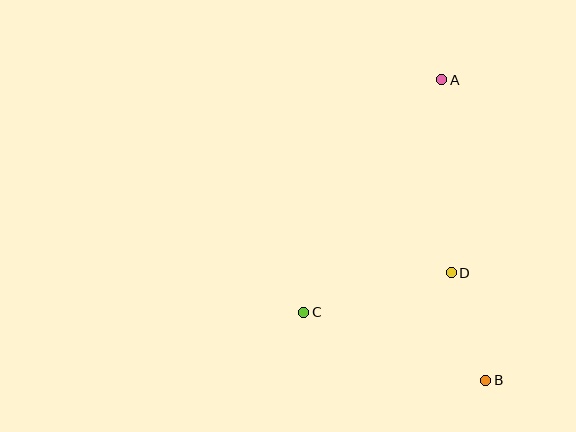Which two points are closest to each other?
Points B and D are closest to each other.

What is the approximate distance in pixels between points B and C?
The distance between B and C is approximately 194 pixels.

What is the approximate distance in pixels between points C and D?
The distance between C and D is approximately 153 pixels.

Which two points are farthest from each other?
Points A and B are farthest from each other.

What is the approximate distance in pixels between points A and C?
The distance between A and C is approximately 271 pixels.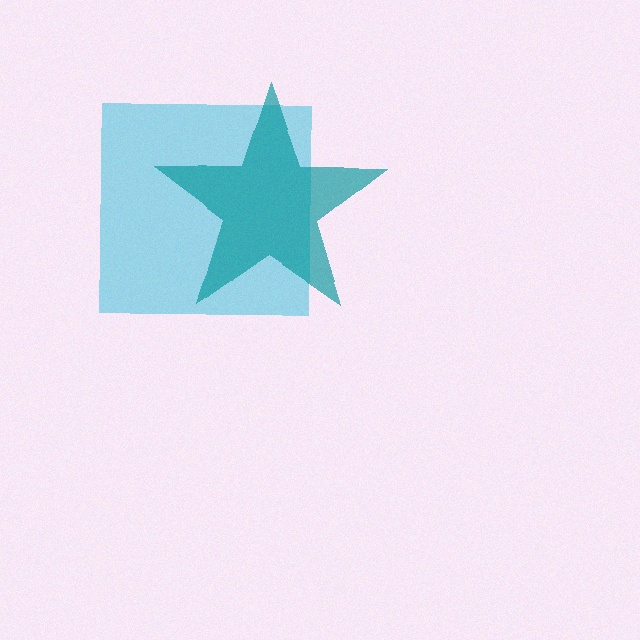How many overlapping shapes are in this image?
There are 2 overlapping shapes in the image.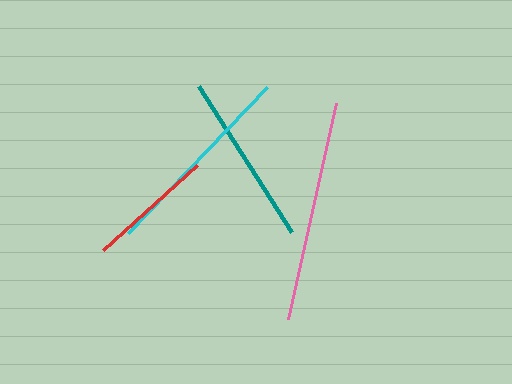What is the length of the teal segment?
The teal segment is approximately 173 pixels long.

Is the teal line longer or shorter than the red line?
The teal line is longer than the red line.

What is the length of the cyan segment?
The cyan segment is approximately 201 pixels long.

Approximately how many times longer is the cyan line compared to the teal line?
The cyan line is approximately 1.2 times the length of the teal line.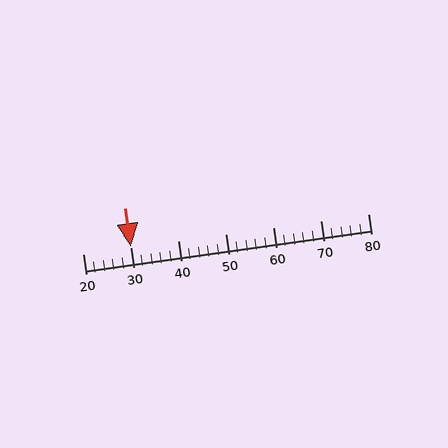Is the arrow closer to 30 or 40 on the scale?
The arrow is closer to 30.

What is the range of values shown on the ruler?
The ruler shows values from 20 to 80.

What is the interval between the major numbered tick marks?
The major tick marks are spaced 10 units apart.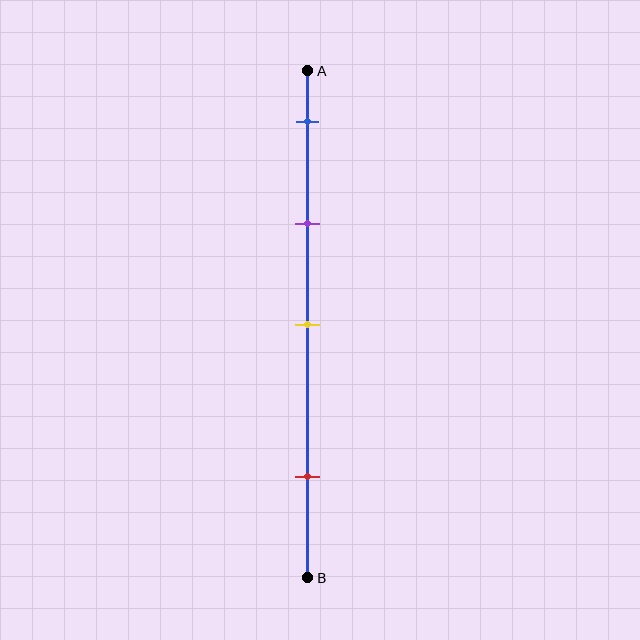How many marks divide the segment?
There are 4 marks dividing the segment.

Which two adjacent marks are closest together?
The blue and purple marks are the closest adjacent pair.